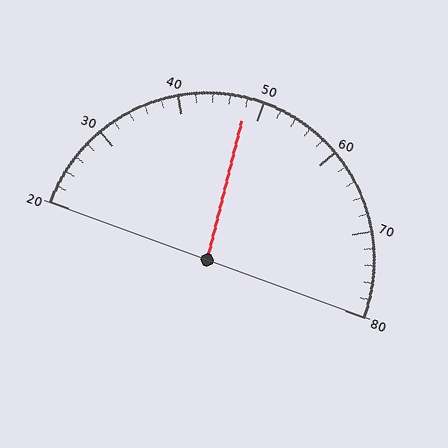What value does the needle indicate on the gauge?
The needle indicates approximately 48.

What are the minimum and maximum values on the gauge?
The gauge ranges from 20 to 80.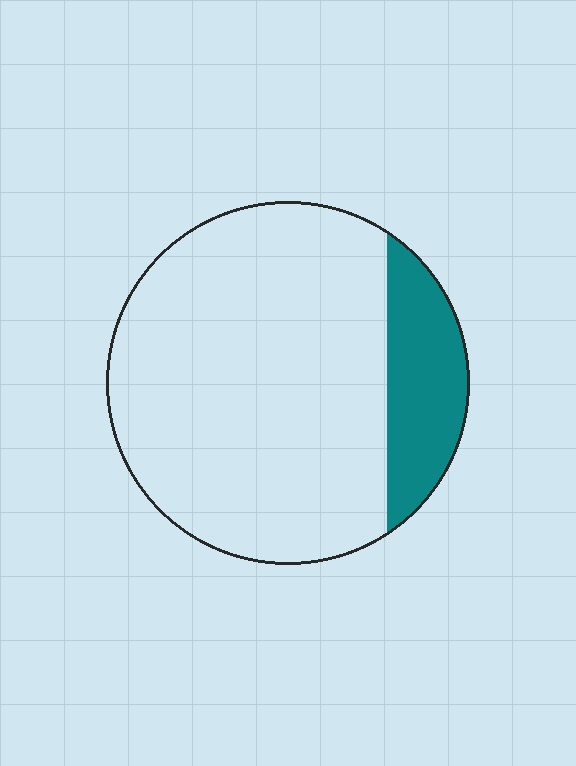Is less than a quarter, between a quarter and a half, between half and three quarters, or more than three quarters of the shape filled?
Less than a quarter.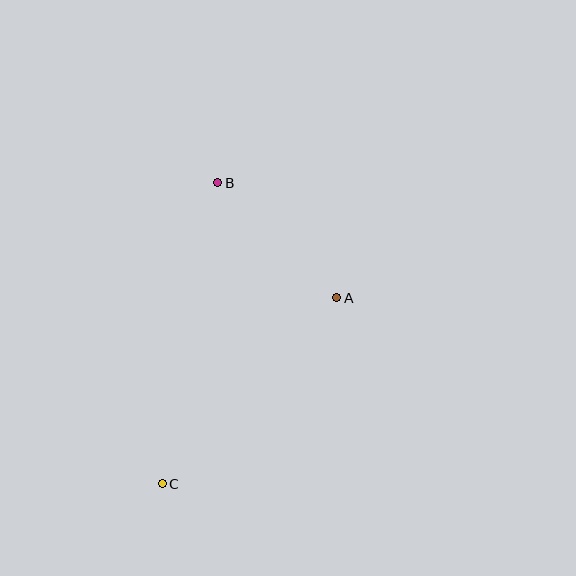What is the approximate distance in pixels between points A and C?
The distance between A and C is approximately 255 pixels.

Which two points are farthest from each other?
Points B and C are farthest from each other.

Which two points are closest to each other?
Points A and B are closest to each other.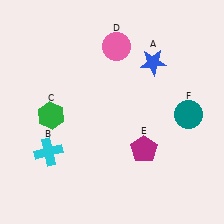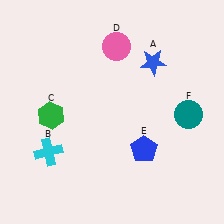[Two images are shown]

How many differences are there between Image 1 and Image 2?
There is 1 difference between the two images.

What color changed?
The pentagon (E) changed from magenta in Image 1 to blue in Image 2.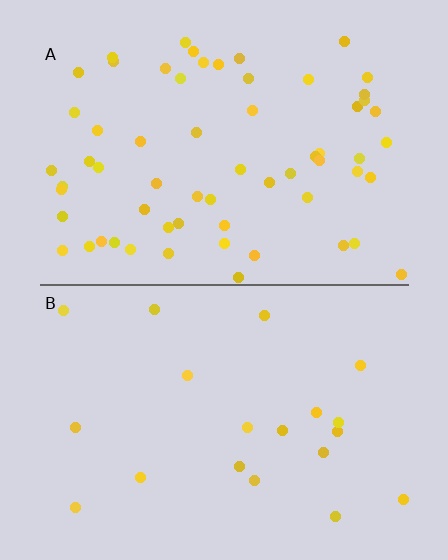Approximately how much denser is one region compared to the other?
Approximately 3.2× — region A over region B.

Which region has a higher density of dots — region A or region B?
A (the top).